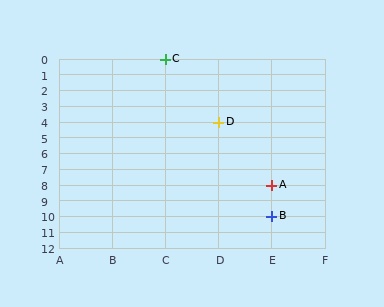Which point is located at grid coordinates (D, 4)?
Point D is at (D, 4).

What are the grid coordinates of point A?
Point A is at grid coordinates (E, 8).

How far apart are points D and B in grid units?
Points D and B are 1 column and 6 rows apart (about 6.1 grid units diagonally).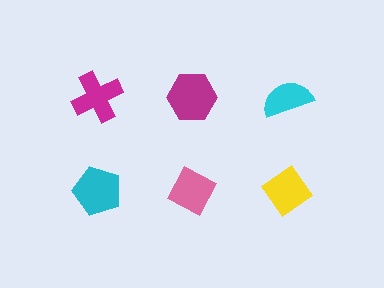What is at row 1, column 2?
A magenta hexagon.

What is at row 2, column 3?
A yellow diamond.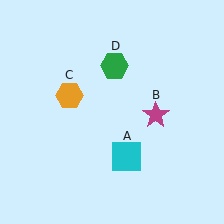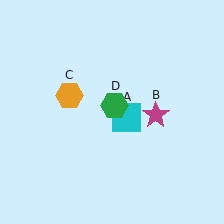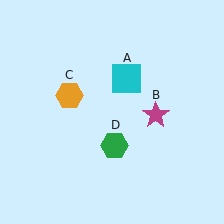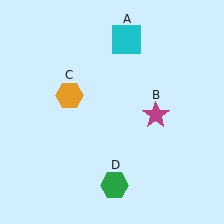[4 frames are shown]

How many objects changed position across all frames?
2 objects changed position: cyan square (object A), green hexagon (object D).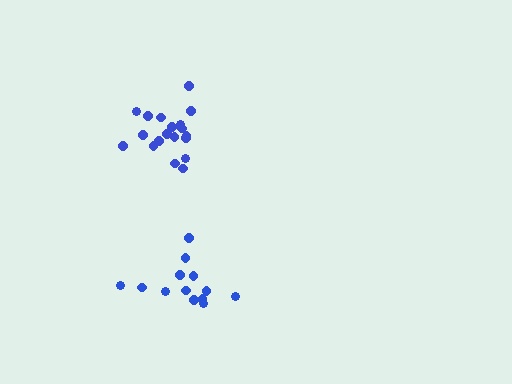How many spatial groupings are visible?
There are 2 spatial groupings.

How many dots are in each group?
Group 1: 14 dots, Group 2: 19 dots (33 total).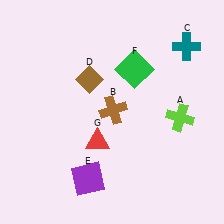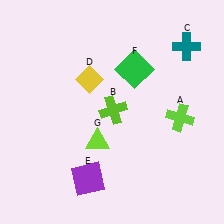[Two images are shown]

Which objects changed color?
B changed from brown to lime. D changed from brown to yellow. G changed from red to lime.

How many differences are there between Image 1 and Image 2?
There are 3 differences between the two images.